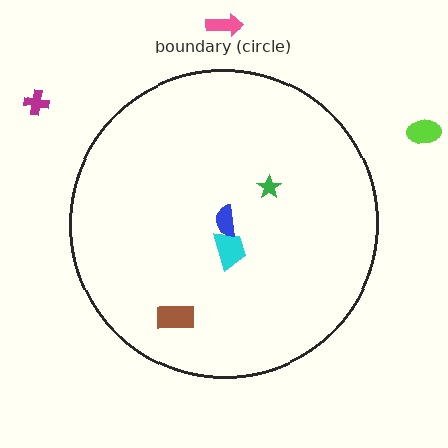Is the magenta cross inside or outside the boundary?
Outside.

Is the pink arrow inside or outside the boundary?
Outside.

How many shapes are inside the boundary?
4 inside, 3 outside.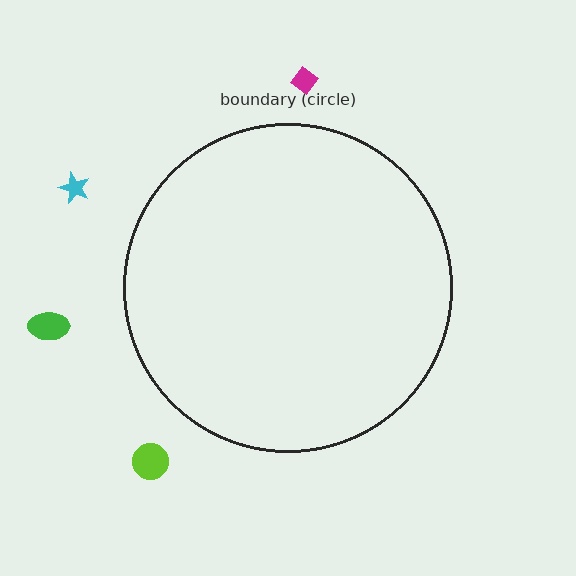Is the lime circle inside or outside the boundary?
Outside.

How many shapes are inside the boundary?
0 inside, 4 outside.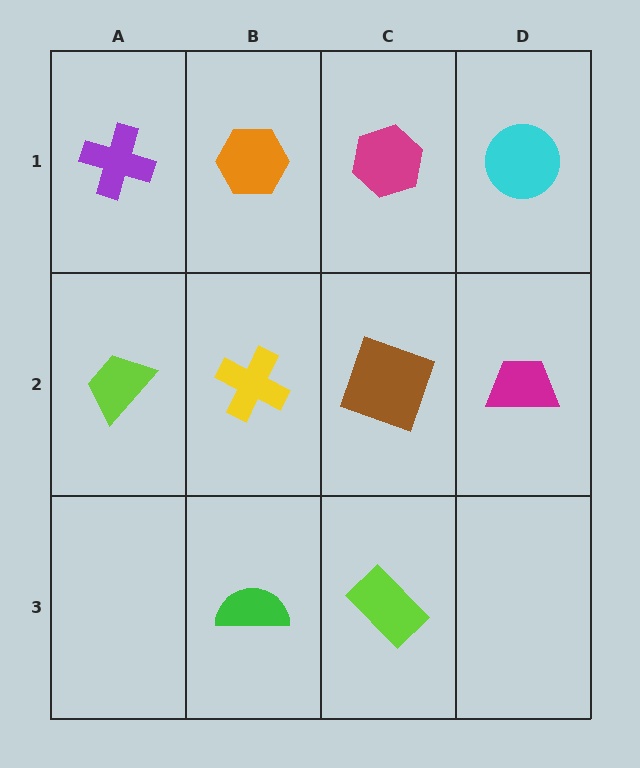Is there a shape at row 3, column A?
No, that cell is empty.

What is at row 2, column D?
A magenta trapezoid.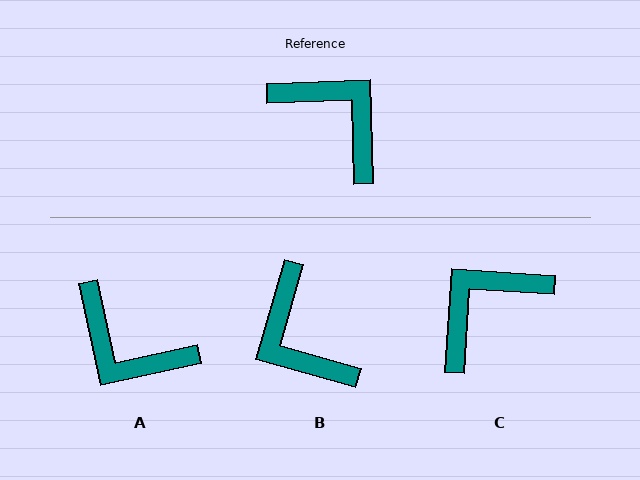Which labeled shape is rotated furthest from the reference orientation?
A, about 170 degrees away.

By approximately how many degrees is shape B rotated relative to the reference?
Approximately 162 degrees counter-clockwise.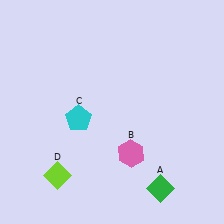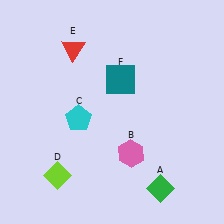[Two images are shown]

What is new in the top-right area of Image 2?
A teal square (F) was added in the top-right area of Image 2.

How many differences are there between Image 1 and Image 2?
There are 2 differences between the two images.